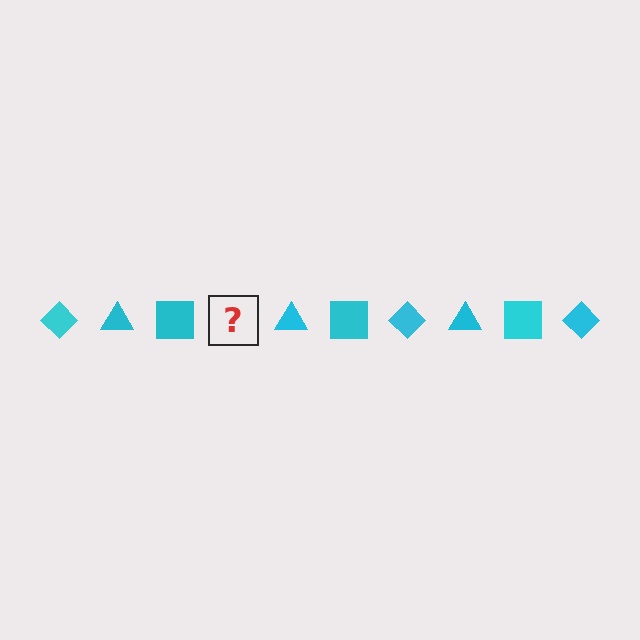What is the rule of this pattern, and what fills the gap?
The rule is that the pattern cycles through diamond, triangle, square shapes in cyan. The gap should be filled with a cyan diamond.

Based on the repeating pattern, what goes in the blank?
The blank should be a cyan diamond.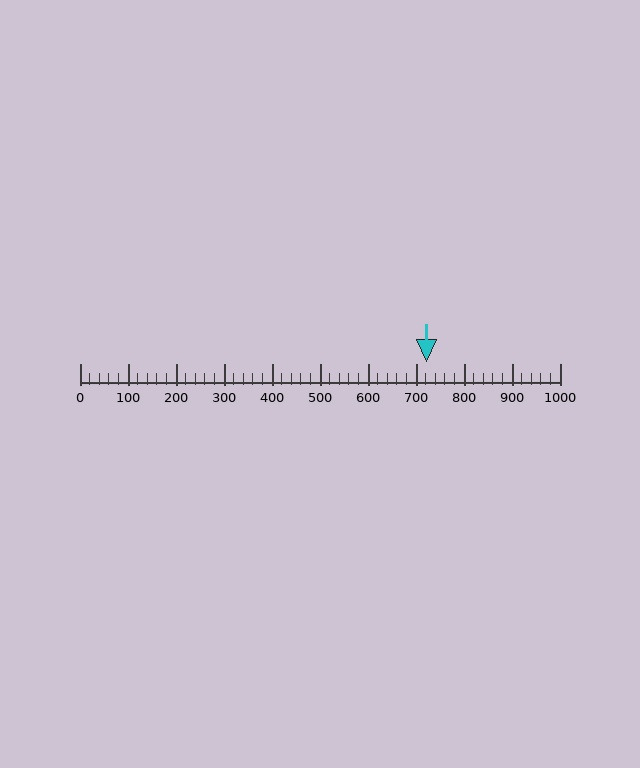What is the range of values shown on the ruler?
The ruler shows values from 0 to 1000.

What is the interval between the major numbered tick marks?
The major tick marks are spaced 100 units apart.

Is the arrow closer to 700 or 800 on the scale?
The arrow is closer to 700.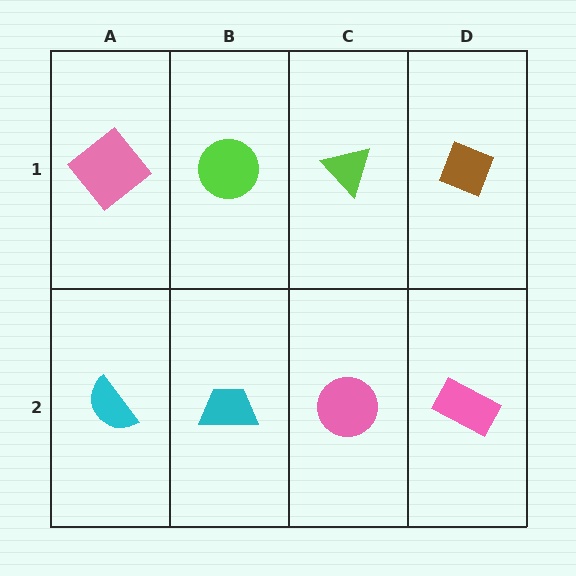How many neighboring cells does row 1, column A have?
2.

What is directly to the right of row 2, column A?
A cyan trapezoid.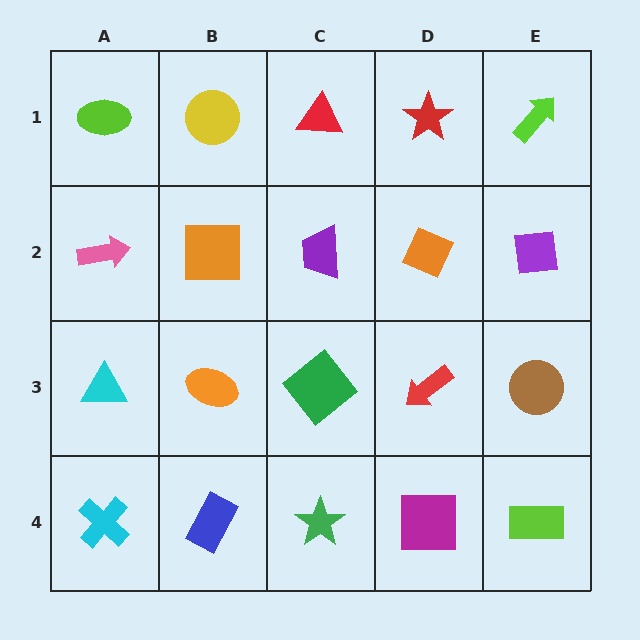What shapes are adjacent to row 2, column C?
A red triangle (row 1, column C), a green diamond (row 3, column C), an orange square (row 2, column B), an orange diamond (row 2, column D).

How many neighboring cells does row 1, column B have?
3.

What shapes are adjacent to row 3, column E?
A purple square (row 2, column E), a lime rectangle (row 4, column E), a red arrow (row 3, column D).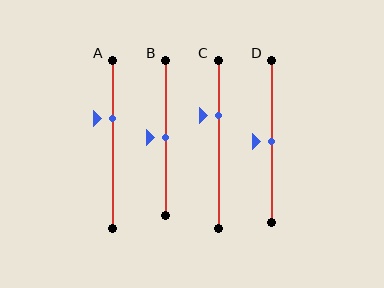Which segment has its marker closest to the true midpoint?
Segment B has its marker closest to the true midpoint.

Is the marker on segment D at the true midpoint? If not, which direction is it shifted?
Yes, the marker on segment D is at the true midpoint.